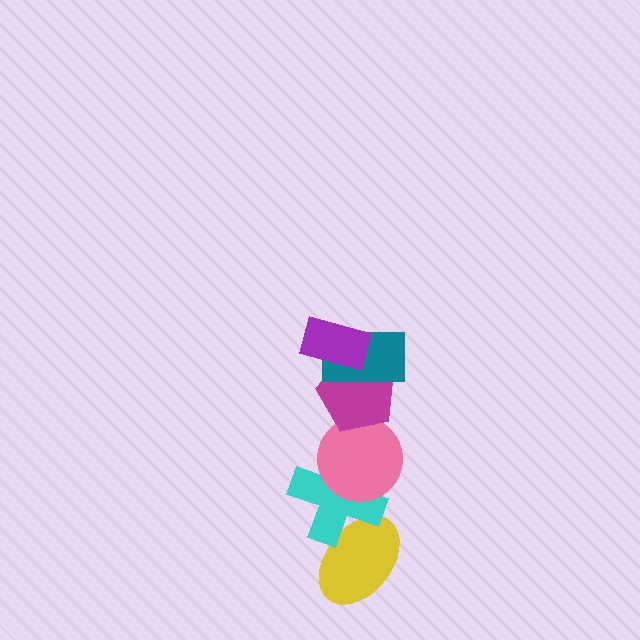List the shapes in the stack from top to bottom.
From top to bottom: the purple rectangle, the teal rectangle, the magenta pentagon, the pink circle, the cyan cross, the yellow ellipse.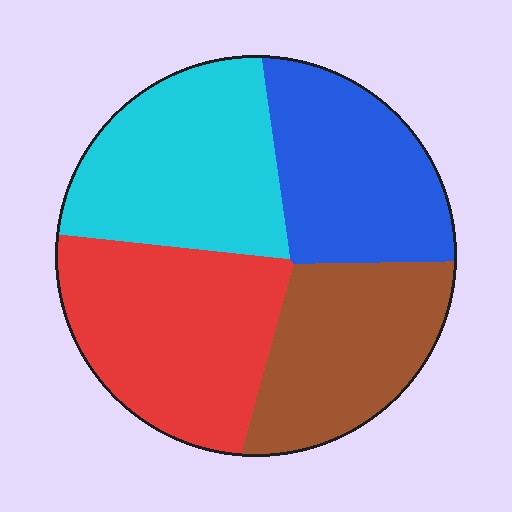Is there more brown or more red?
Red.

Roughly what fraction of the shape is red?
Red covers about 30% of the shape.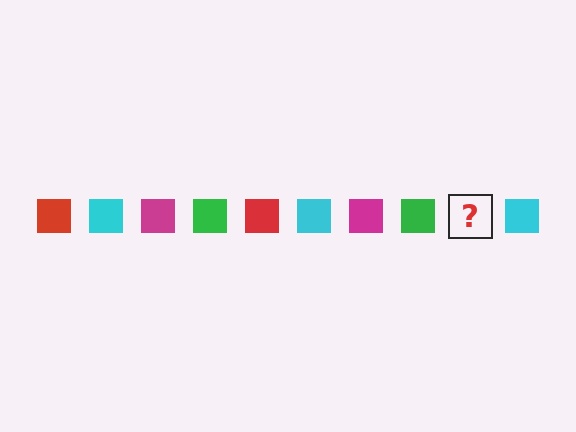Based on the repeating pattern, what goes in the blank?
The blank should be a red square.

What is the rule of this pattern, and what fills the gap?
The rule is that the pattern cycles through red, cyan, magenta, green squares. The gap should be filled with a red square.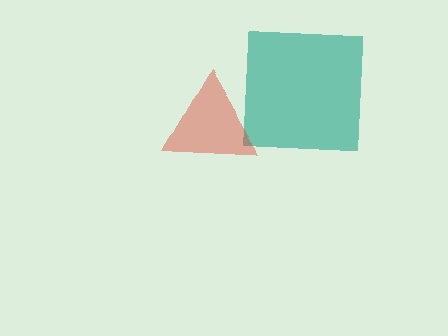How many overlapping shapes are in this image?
There are 2 overlapping shapes in the image.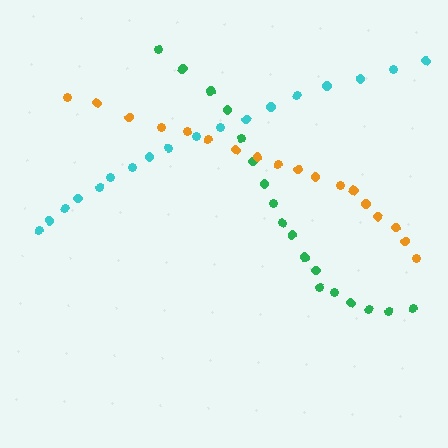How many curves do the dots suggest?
There are 3 distinct paths.